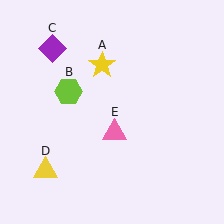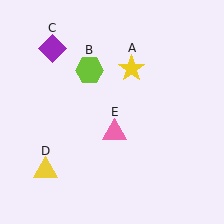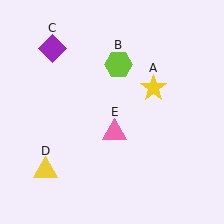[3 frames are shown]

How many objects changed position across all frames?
2 objects changed position: yellow star (object A), lime hexagon (object B).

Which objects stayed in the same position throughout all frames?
Purple diamond (object C) and yellow triangle (object D) and pink triangle (object E) remained stationary.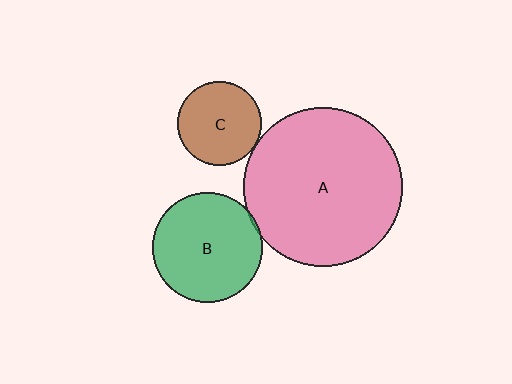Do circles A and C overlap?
Yes.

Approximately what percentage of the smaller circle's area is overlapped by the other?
Approximately 5%.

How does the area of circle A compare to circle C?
Approximately 3.6 times.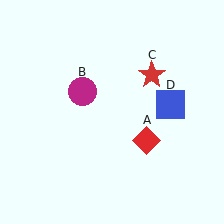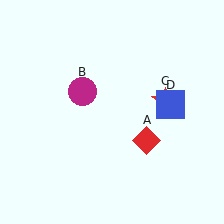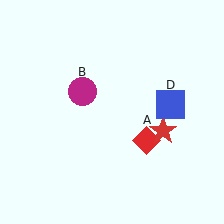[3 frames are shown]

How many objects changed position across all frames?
1 object changed position: red star (object C).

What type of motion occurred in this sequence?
The red star (object C) rotated clockwise around the center of the scene.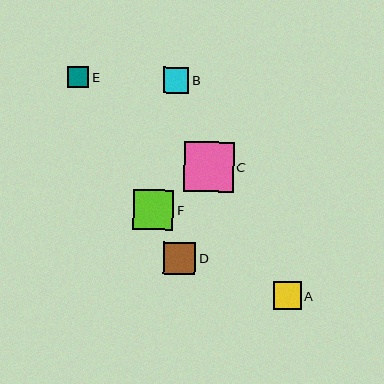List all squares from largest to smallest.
From largest to smallest: C, F, D, A, B, E.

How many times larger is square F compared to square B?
Square F is approximately 1.6 times the size of square B.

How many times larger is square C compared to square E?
Square C is approximately 2.3 times the size of square E.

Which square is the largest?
Square C is the largest with a size of approximately 50 pixels.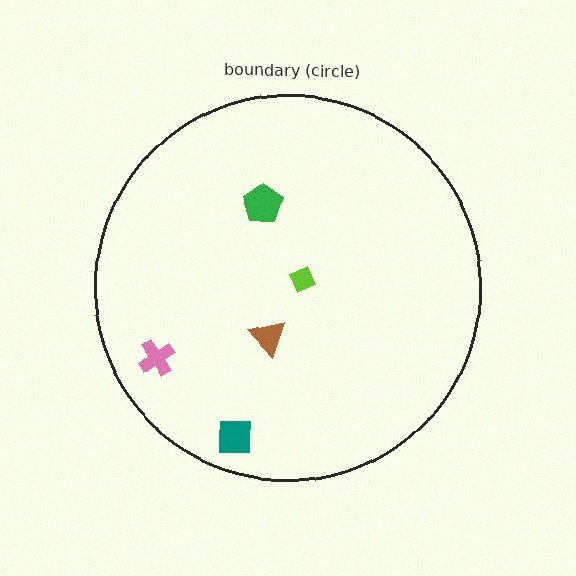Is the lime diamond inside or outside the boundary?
Inside.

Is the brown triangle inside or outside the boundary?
Inside.